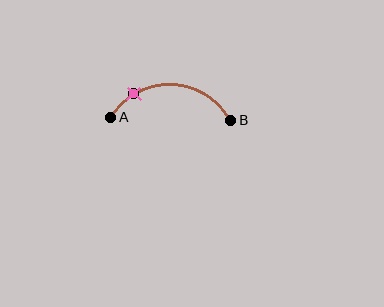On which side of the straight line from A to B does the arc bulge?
The arc bulges above the straight line connecting A and B.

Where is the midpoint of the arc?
The arc midpoint is the point on the curve farthest from the straight line joining A and B. It sits above that line.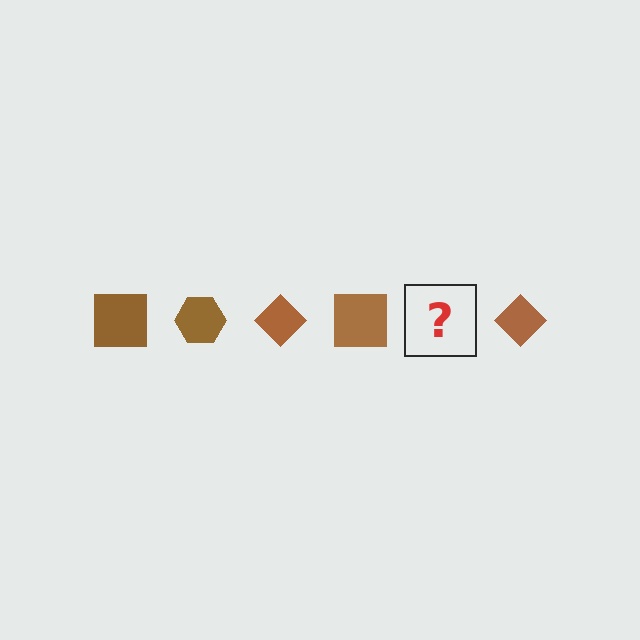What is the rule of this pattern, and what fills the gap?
The rule is that the pattern cycles through square, hexagon, diamond shapes in brown. The gap should be filled with a brown hexagon.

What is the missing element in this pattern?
The missing element is a brown hexagon.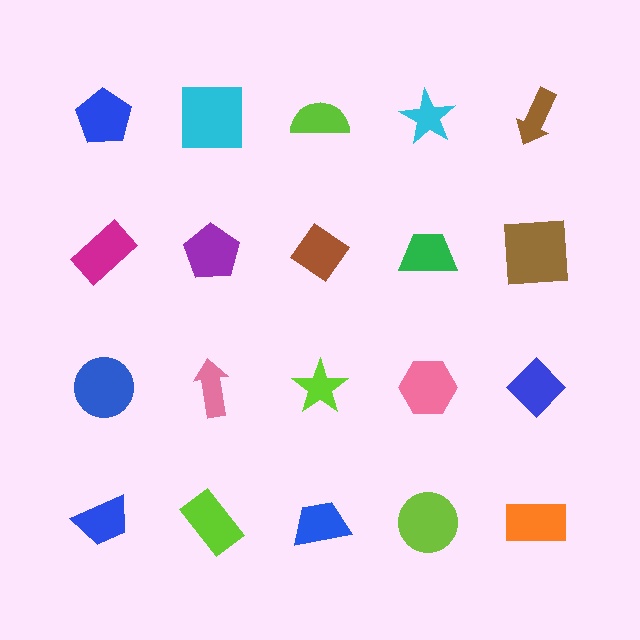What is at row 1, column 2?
A cyan square.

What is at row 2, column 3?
A brown diamond.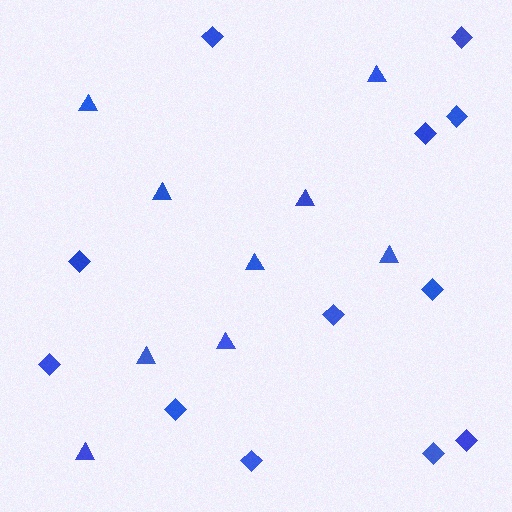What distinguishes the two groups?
There are 2 groups: one group of diamonds (12) and one group of triangles (9).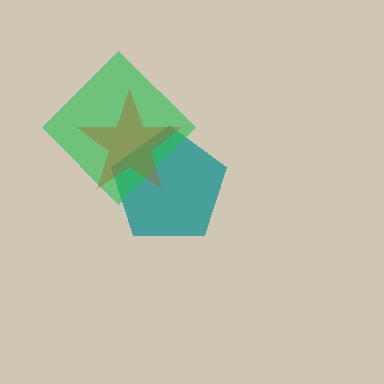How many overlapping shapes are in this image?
There are 3 overlapping shapes in the image.